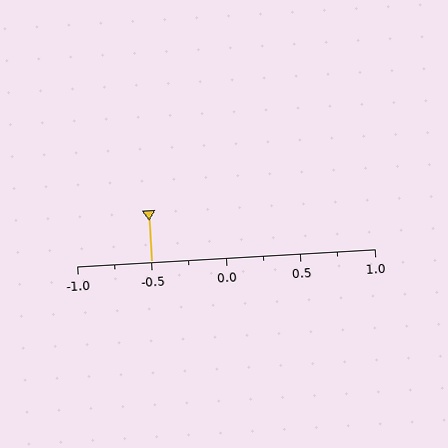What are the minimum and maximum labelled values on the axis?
The axis runs from -1.0 to 1.0.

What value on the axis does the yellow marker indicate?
The marker indicates approximately -0.5.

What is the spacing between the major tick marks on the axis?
The major ticks are spaced 0.5 apart.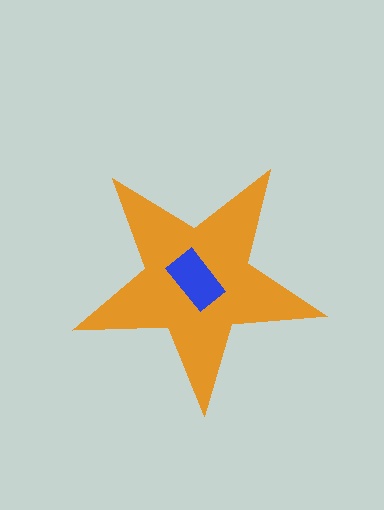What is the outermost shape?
The orange star.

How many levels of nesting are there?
2.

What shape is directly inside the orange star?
The blue rectangle.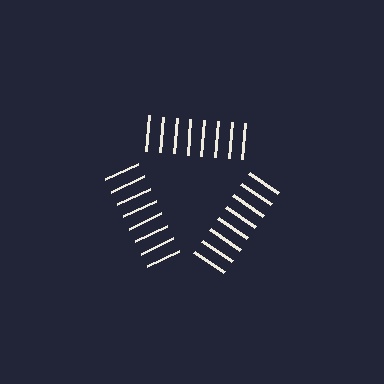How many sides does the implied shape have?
3 sides — the line-ends trace a triangle.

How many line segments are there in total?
24 — 8 along each of the 3 edges.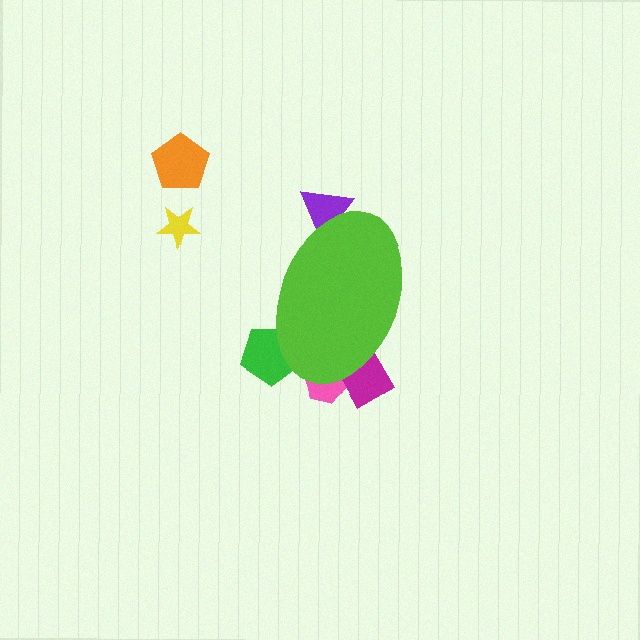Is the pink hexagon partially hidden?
Yes, the pink hexagon is partially hidden behind the lime ellipse.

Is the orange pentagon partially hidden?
No, the orange pentagon is fully visible.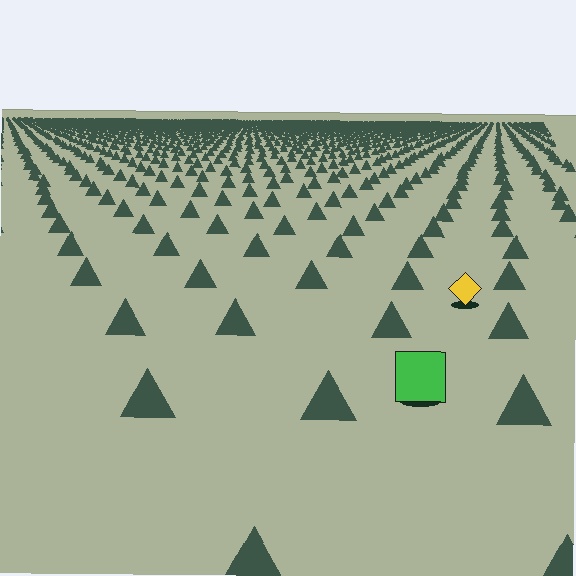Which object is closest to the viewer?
The green square is closest. The texture marks near it are larger and more spread out.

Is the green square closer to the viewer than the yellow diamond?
Yes. The green square is closer — you can tell from the texture gradient: the ground texture is coarser near it.